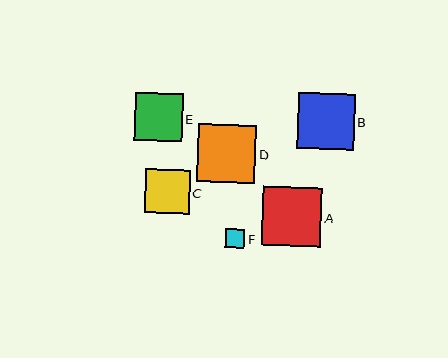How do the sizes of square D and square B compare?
Square D and square B are approximately the same size.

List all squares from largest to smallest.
From largest to smallest: A, D, B, E, C, F.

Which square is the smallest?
Square F is the smallest with a size of approximately 19 pixels.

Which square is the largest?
Square A is the largest with a size of approximately 59 pixels.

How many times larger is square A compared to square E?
Square A is approximately 1.2 times the size of square E.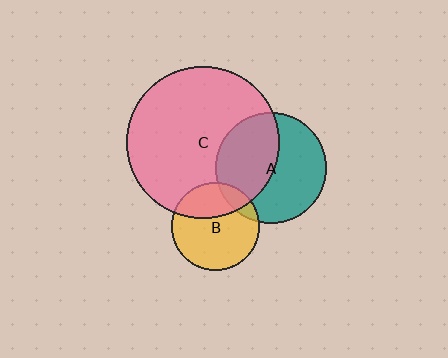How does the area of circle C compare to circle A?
Approximately 1.9 times.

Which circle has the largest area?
Circle C (pink).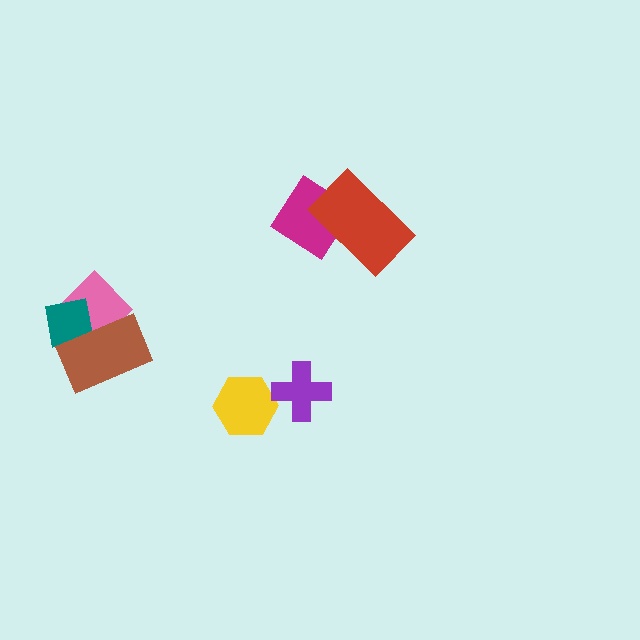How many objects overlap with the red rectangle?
1 object overlaps with the red rectangle.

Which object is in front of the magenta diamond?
The red rectangle is in front of the magenta diamond.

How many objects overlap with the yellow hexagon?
0 objects overlap with the yellow hexagon.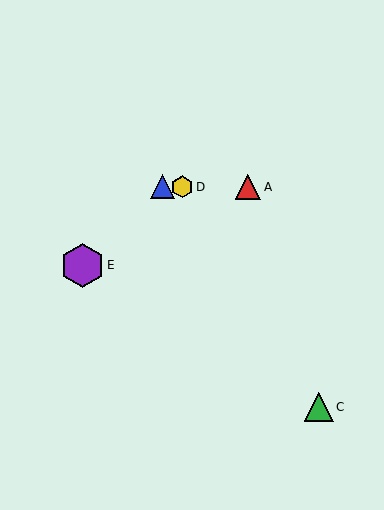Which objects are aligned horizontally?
Objects A, B, D are aligned horizontally.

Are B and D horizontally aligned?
Yes, both are at y≈187.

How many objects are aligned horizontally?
3 objects (A, B, D) are aligned horizontally.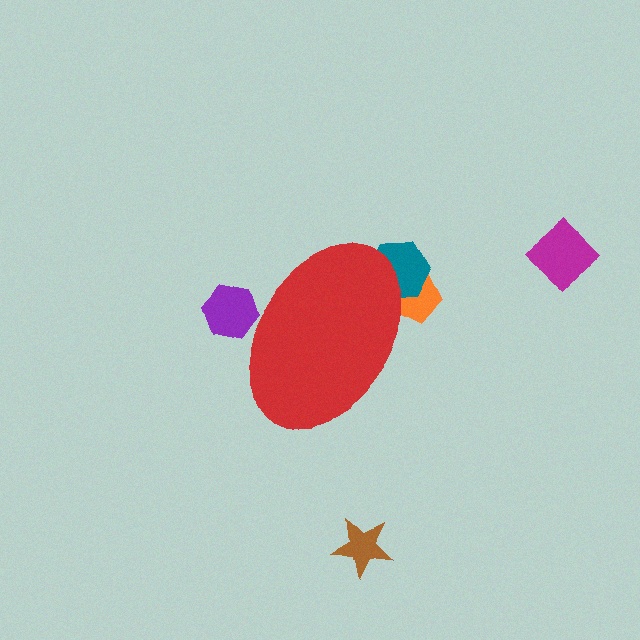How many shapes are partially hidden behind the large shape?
3 shapes are partially hidden.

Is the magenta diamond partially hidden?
No, the magenta diamond is fully visible.